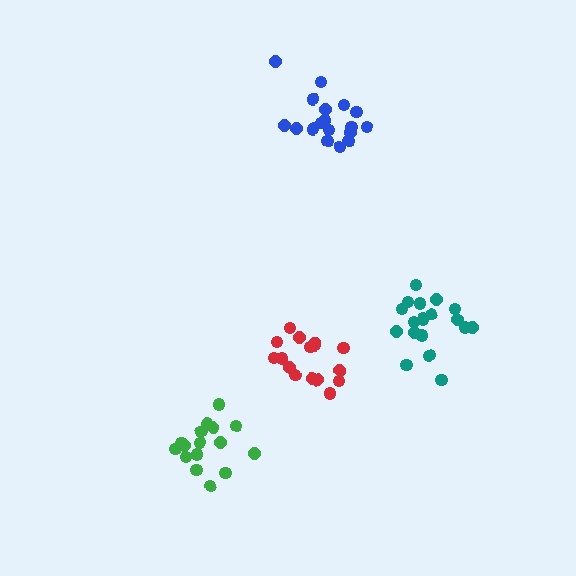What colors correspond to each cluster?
The clusters are colored: green, blue, red, teal.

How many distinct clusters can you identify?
There are 4 distinct clusters.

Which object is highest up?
The blue cluster is topmost.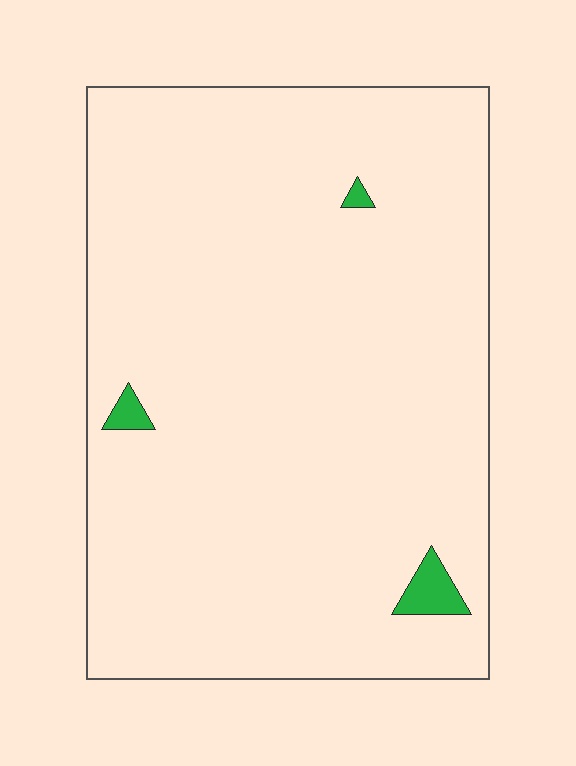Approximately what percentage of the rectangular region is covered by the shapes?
Approximately 0%.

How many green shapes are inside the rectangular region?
3.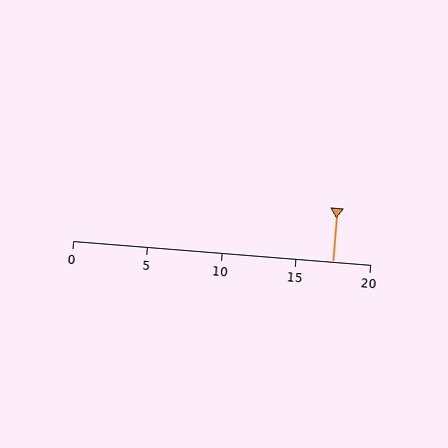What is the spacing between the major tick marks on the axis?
The major ticks are spaced 5 apart.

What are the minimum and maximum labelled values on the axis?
The axis runs from 0 to 20.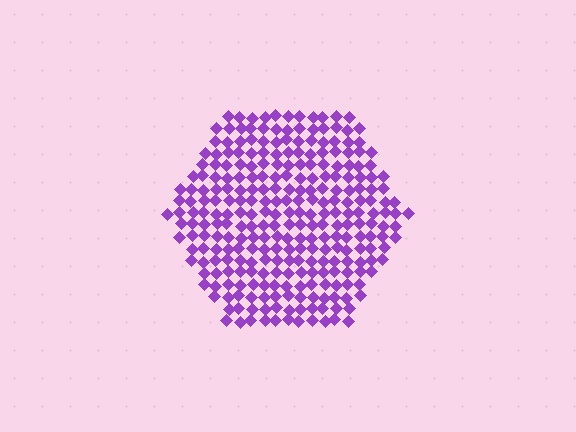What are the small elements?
The small elements are diamonds.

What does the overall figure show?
The overall figure shows a hexagon.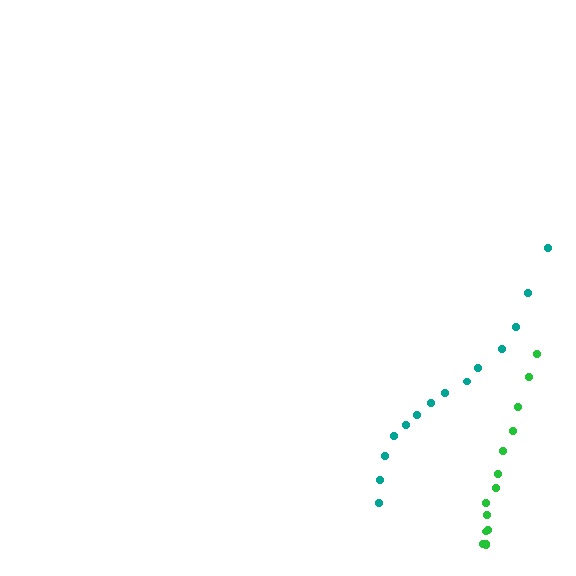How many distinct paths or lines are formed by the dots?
There are 2 distinct paths.